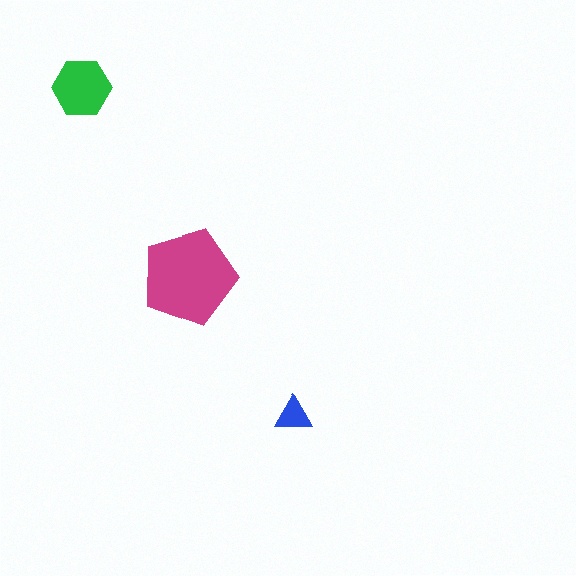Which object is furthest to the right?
The blue triangle is rightmost.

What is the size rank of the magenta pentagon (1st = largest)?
1st.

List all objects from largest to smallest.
The magenta pentagon, the green hexagon, the blue triangle.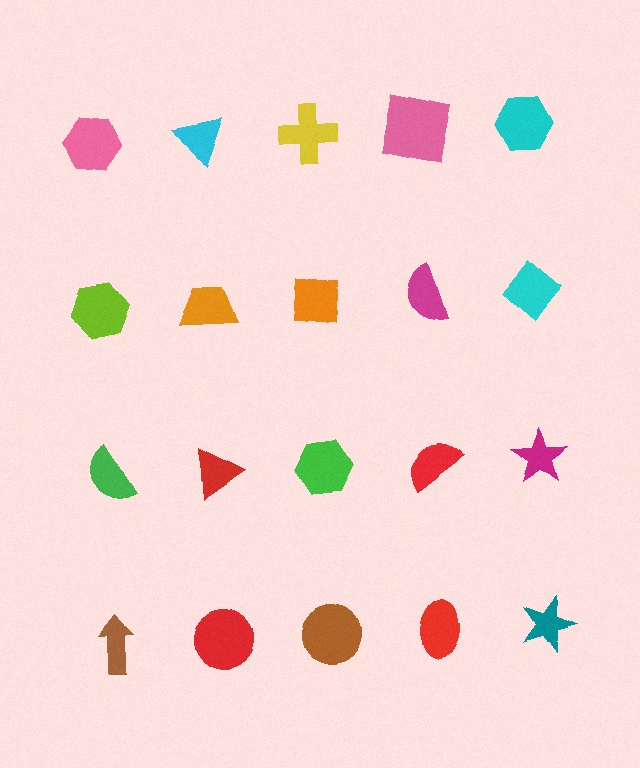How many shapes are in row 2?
5 shapes.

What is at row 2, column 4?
A magenta semicircle.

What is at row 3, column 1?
A green semicircle.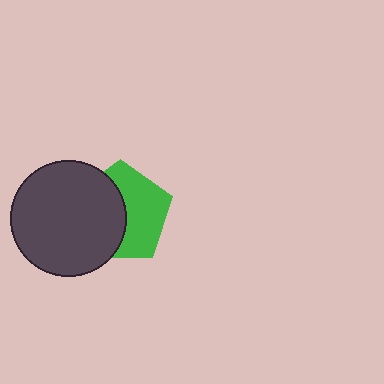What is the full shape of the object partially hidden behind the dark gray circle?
The partially hidden object is a green pentagon.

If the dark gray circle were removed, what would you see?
You would see the complete green pentagon.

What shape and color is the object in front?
The object in front is a dark gray circle.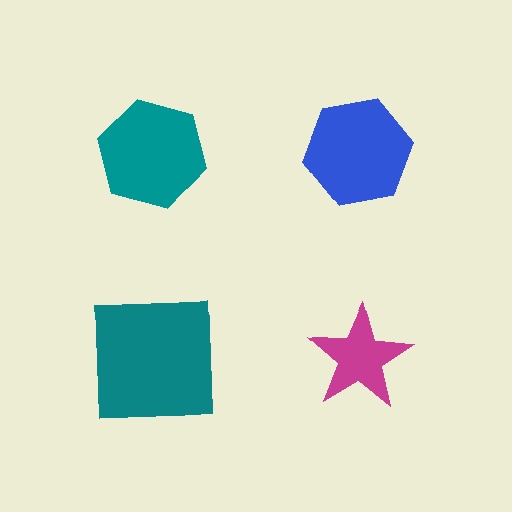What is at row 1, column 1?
A teal hexagon.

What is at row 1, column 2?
A blue hexagon.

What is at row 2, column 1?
A teal square.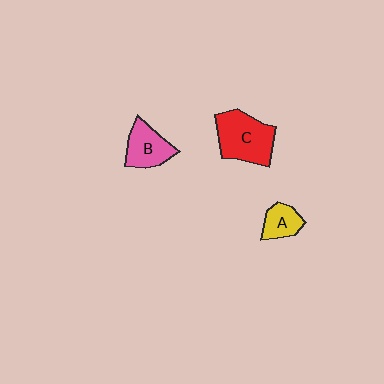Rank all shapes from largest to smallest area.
From largest to smallest: C (red), B (pink), A (yellow).